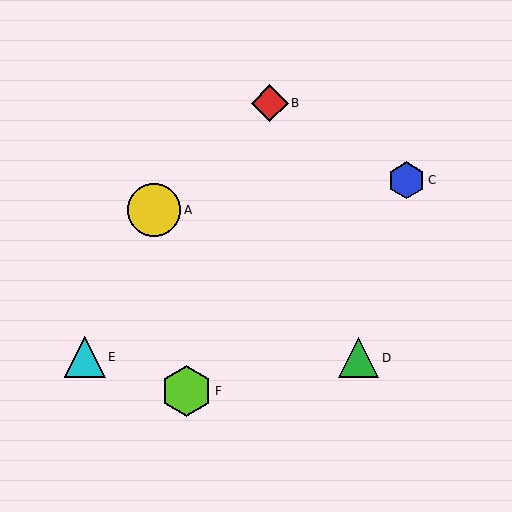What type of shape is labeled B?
Shape B is a red diamond.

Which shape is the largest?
The yellow circle (labeled A) is the largest.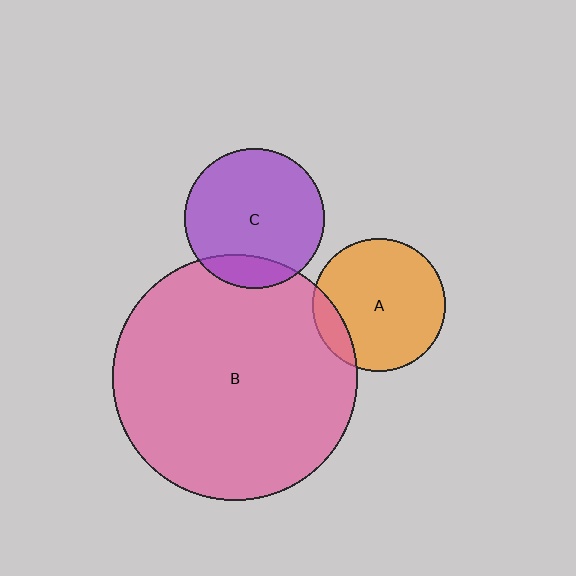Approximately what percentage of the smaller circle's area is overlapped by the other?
Approximately 15%.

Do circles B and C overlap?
Yes.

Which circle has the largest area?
Circle B (pink).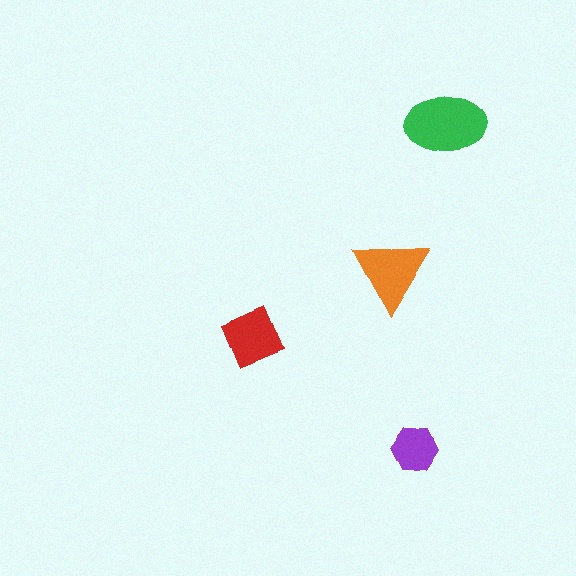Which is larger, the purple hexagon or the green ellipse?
The green ellipse.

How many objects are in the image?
There are 4 objects in the image.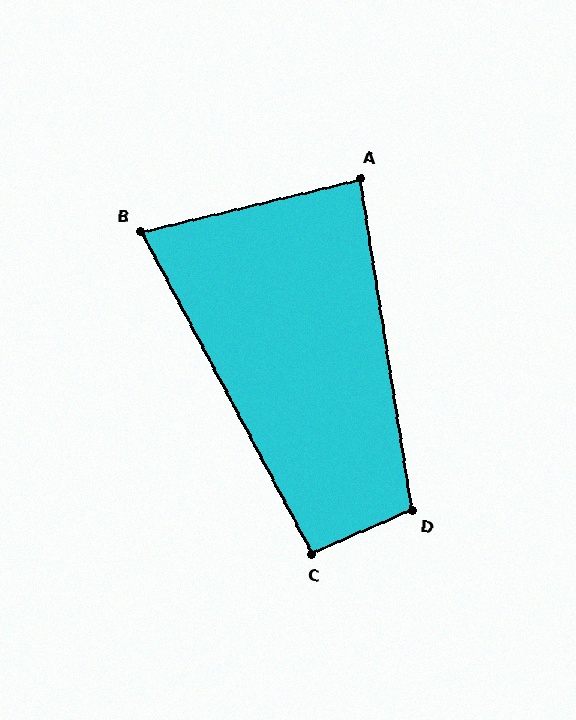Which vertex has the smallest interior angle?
B, at approximately 76 degrees.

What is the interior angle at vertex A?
Approximately 85 degrees (approximately right).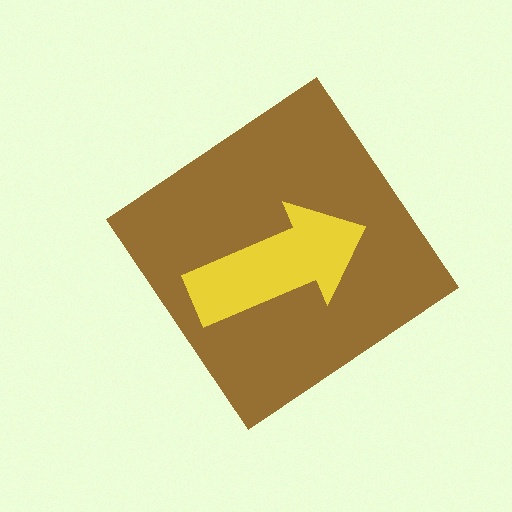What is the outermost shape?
The brown diamond.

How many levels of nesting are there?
2.